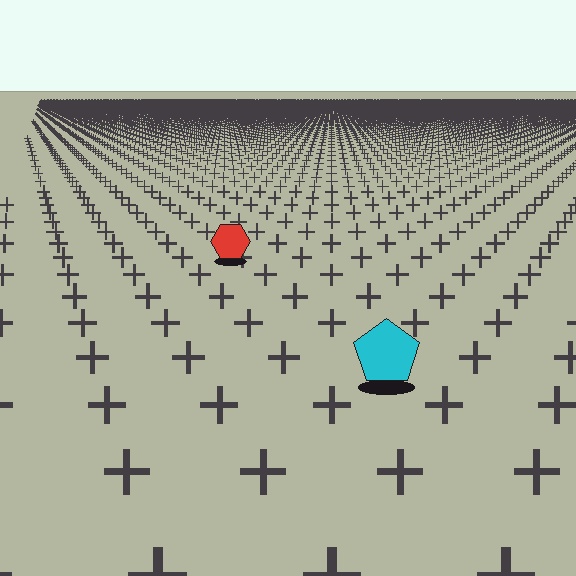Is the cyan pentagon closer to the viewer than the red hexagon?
Yes. The cyan pentagon is closer — you can tell from the texture gradient: the ground texture is coarser near it.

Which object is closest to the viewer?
The cyan pentagon is closest. The texture marks near it are larger and more spread out.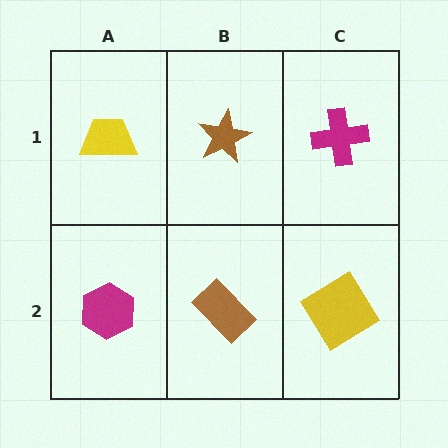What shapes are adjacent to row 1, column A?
A magenta hexagon (row 2, column A), a brown star (row 1, column B).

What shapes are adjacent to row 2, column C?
A magenta cross (row 1, column C), a brown rectangle (row 2, column B).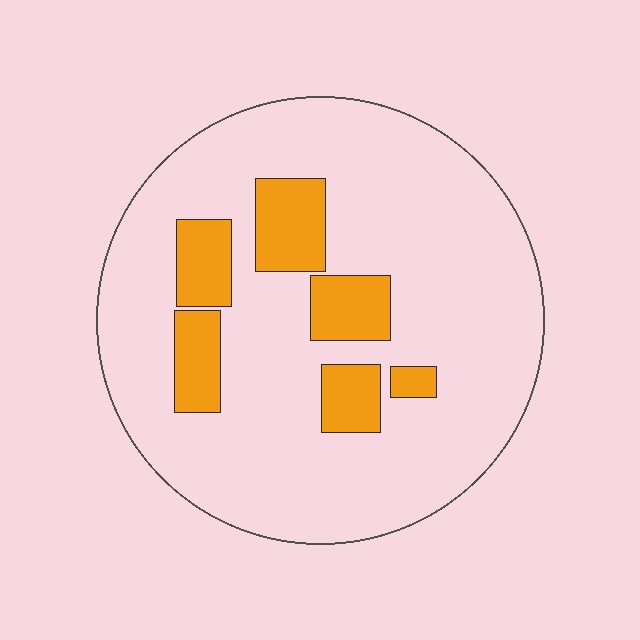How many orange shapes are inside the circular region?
6.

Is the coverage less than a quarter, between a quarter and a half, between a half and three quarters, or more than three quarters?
Less than a quarter.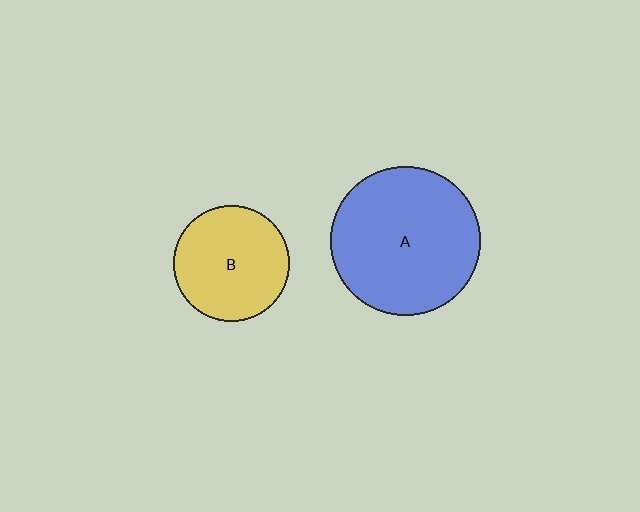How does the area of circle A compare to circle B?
Approximately 1.7 times.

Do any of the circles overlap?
No, none of the circles overlap.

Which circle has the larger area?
Circle A (blue).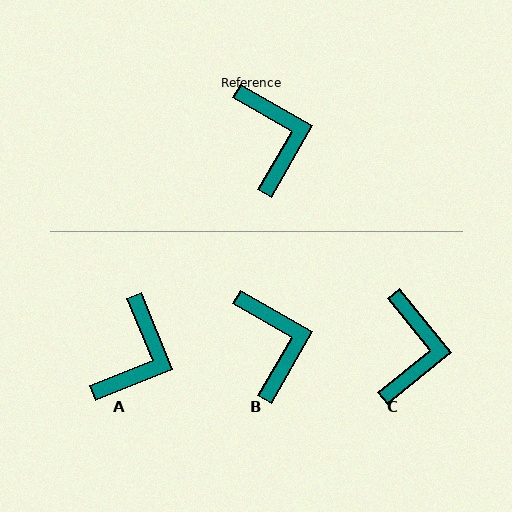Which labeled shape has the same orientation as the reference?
B.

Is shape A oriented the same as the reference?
No, it is off by about 38 degrees.